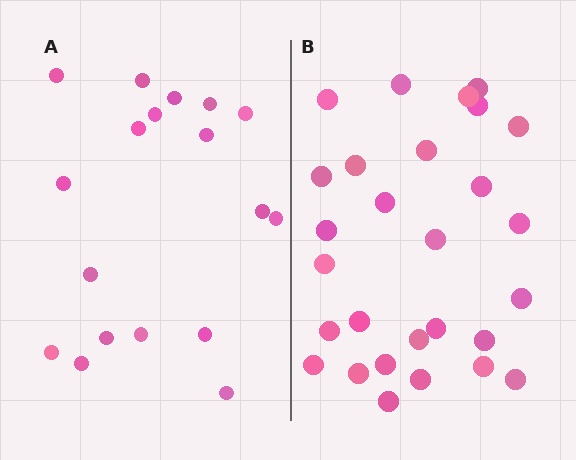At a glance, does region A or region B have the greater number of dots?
Region B (the right region) has more dots.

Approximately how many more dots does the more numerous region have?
Region B has roughly 10 or so more dots than region A.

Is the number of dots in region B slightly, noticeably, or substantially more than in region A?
Region B has substantially more. The ratio is roughly 1.6 to 1.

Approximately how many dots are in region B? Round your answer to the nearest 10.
About 30 dots. (The exact count is 28, which rounds to 30.)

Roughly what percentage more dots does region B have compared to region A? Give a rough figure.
About 55% more.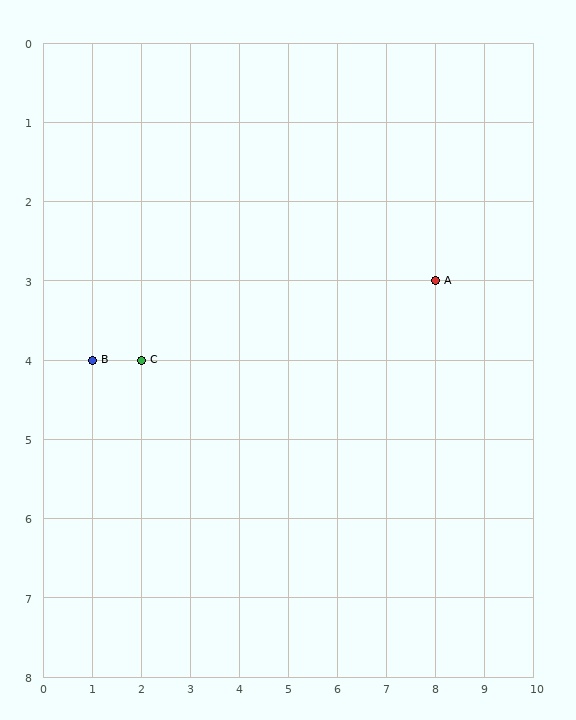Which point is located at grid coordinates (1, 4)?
Point B is at (1, 4).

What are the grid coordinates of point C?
Point C is at grid coordinates (2, 4).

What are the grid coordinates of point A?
Point A is at grid coordinates (8, 3).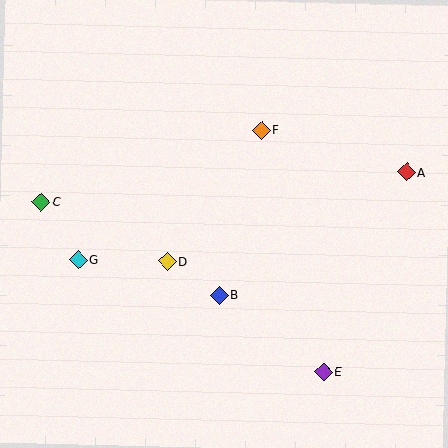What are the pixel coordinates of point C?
Point C is at (41, 202).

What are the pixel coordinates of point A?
Point A is at (407, 172).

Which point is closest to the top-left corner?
Point C is closest to the top-left corner.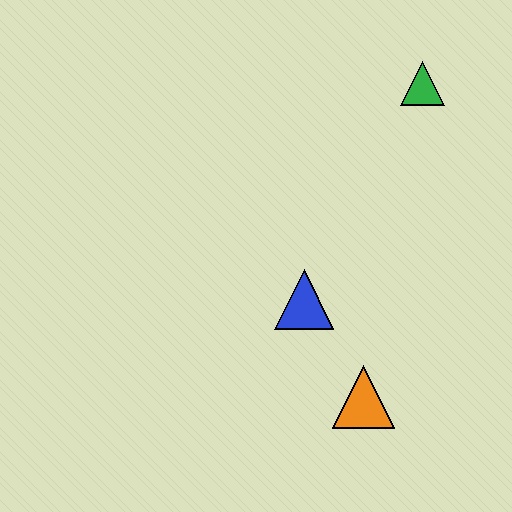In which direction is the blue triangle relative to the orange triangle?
The blue triangle is above the orange triangle.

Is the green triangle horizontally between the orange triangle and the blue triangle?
No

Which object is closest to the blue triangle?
The orange triangle is closest to the blue triangle.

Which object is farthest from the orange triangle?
The green triangle is farthest from the orange triangle.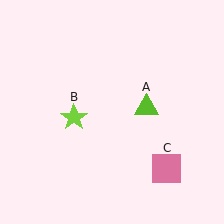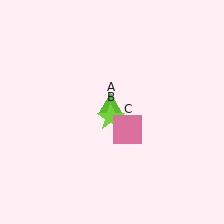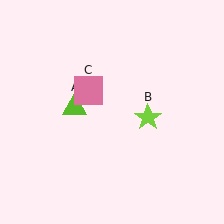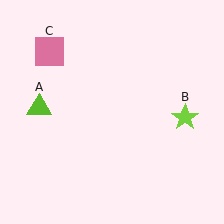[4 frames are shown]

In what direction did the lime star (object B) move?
The lime star (object B) moved right.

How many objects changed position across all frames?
3 objects changed position: lime triangle (object A), lime star (object B), pink square (object C).